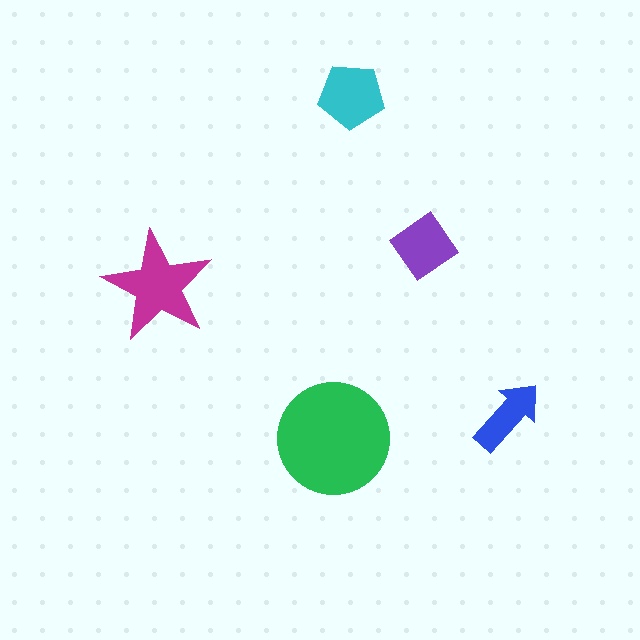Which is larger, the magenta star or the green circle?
The green circle.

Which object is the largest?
The green circle.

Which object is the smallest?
The blue arrow.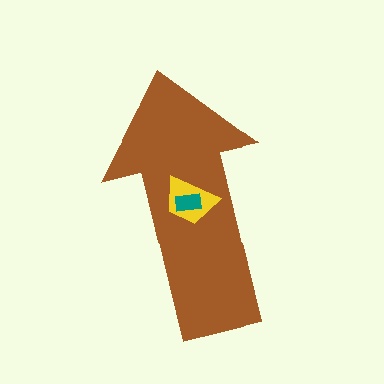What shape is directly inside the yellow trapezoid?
The teal rectangle.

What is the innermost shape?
The teal rectangle.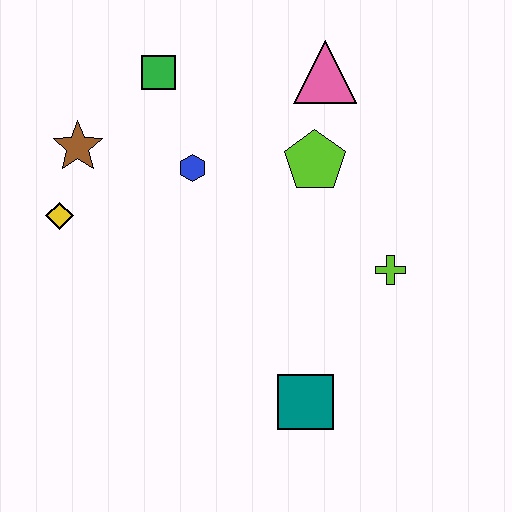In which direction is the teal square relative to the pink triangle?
The teal square is below the pink triangle.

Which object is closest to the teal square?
The lime cross is closest to the teal square.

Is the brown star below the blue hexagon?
No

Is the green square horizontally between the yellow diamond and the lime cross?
Yes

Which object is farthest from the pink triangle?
The teal square is farthest from the pink triangle.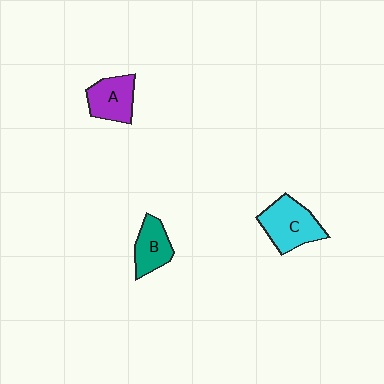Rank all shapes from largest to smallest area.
From largest to smallest: C (cyan), A (purple), B (teal).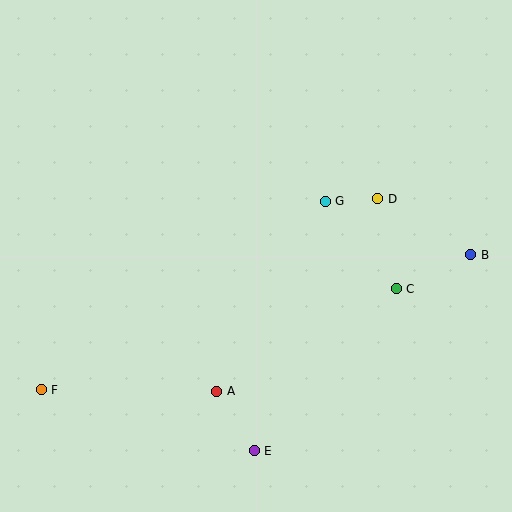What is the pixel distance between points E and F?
The distance between E and F is 222 pixels.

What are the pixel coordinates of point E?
Point E is at (254, 451).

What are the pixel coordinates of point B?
Point B is at (471, 255).